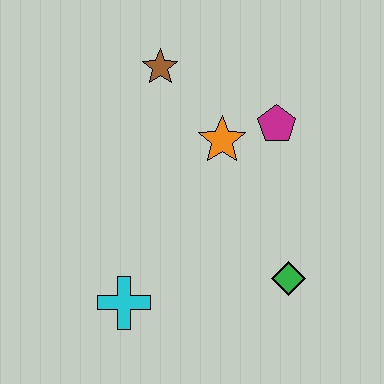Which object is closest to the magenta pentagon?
The orange star is closest to the magenta pentagon.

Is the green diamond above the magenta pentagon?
No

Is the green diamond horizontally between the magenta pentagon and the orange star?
No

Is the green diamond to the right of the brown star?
Yes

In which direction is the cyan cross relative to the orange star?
The cyan cross is below the orange star.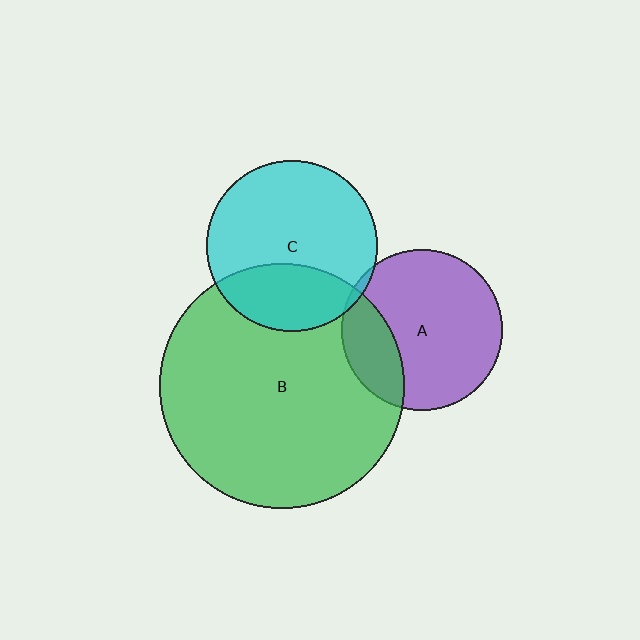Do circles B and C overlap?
Yes.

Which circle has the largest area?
Circle B (green).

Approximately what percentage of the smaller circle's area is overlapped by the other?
Approximately 30%.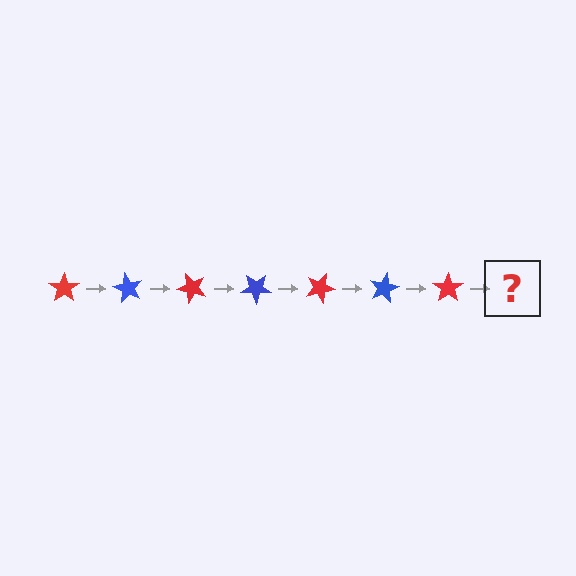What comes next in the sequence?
The next element should be a blue star, rotated 420 degrees from the start.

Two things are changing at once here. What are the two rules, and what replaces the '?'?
The two rules are that it rotates 60 degrees each step and the color cycles through red and blue. The '?' should be a blue star, rotated 420 degrees from the start.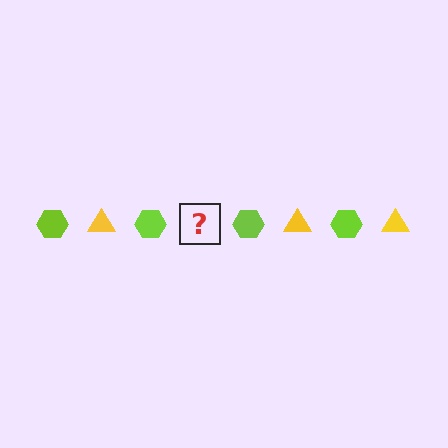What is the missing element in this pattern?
The missing element is a yellow triangle.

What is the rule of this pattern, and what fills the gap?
The rule is that the pattern alternates between lime hexagon and yellow triangle. The gap should be filled with a yellow triangle.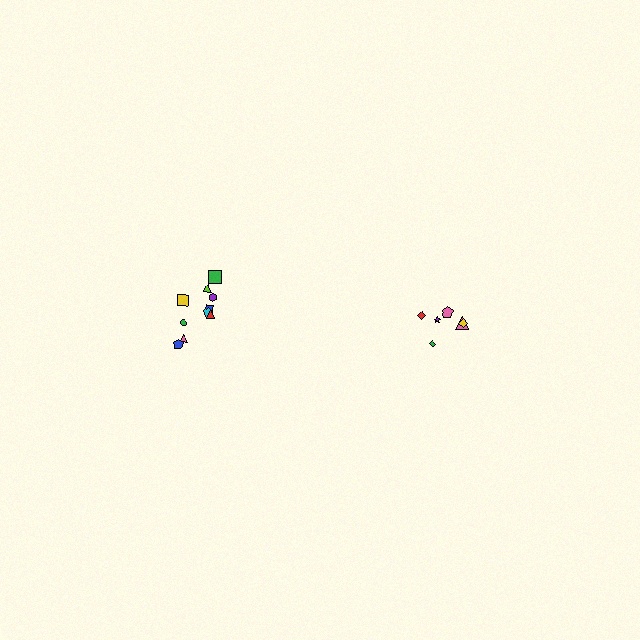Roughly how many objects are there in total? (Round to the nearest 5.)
Roughly 15 objects in total.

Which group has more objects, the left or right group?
The left group.